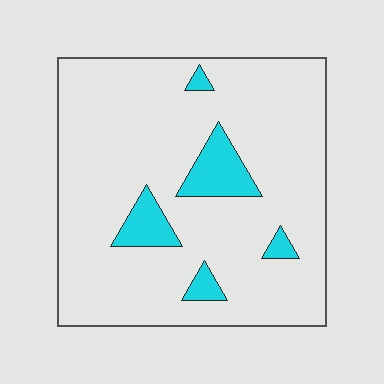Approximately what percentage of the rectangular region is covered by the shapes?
Approximately 10%.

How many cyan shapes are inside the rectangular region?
5.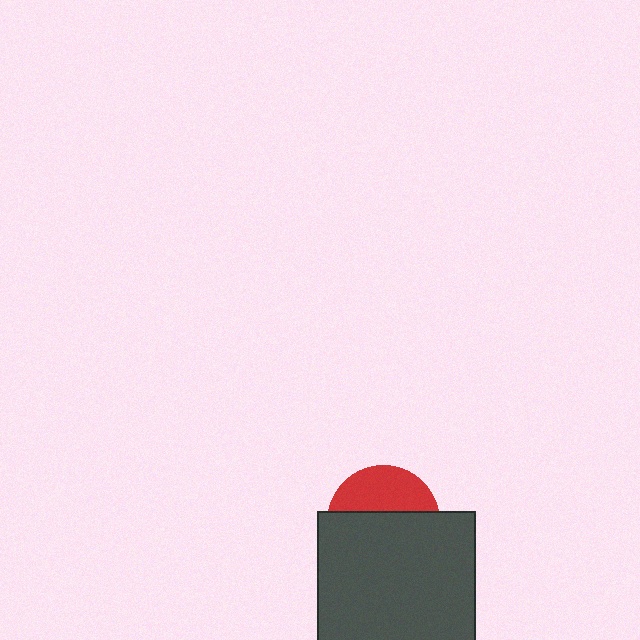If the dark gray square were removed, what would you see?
You would see the complete red circle.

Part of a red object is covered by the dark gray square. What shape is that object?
It is a circle.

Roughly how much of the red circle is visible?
A small part of it is visible (roughly 38%).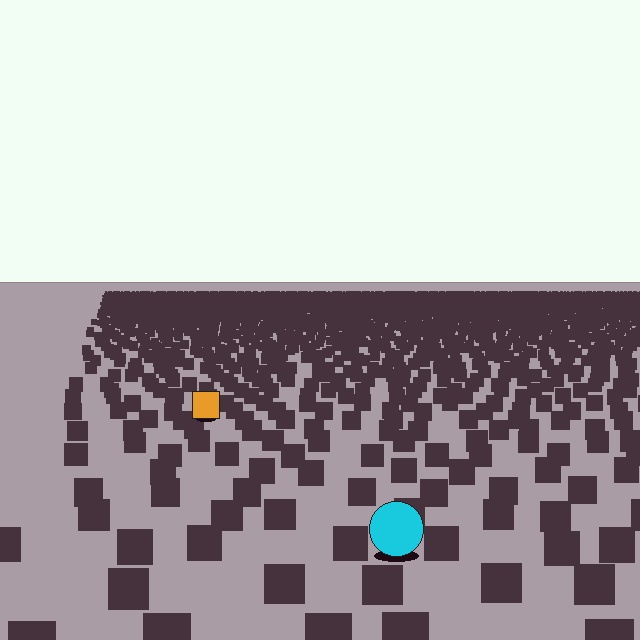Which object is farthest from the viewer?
The orange square is farthest from the viewer. It appears smaller and the ground texture around it is denser.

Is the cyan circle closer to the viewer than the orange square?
Yes. The cyan circle is closer — you can tell from the texture gradient: the ground texture is coarser near it.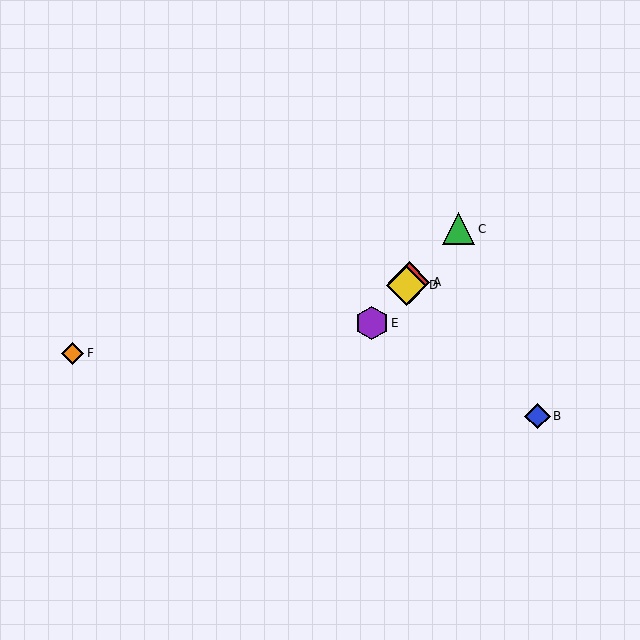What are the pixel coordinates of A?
Object A is at (409, 282).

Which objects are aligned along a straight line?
Objects A, C, D, E are aligned along a straight line.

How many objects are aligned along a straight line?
4 objects (A, C, D, E) are aligned along a straight line.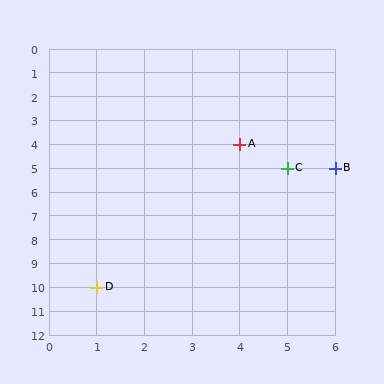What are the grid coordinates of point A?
Point A is at grid coordinates (4, 4).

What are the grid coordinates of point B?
Point B is at grid coordinates (6, 5).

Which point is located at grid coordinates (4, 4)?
Point A is at (4, 4).